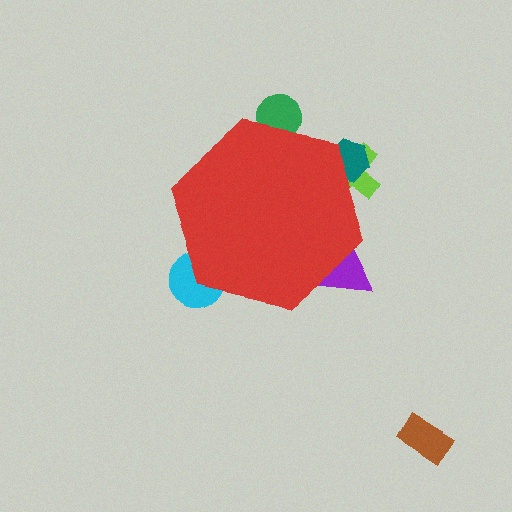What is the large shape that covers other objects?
A red hexagon.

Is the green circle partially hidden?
Yes, the green circle is partially hidden behind the red hexagon.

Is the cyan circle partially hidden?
Yes, the cyan circle is partially hidden behind the red hexagon.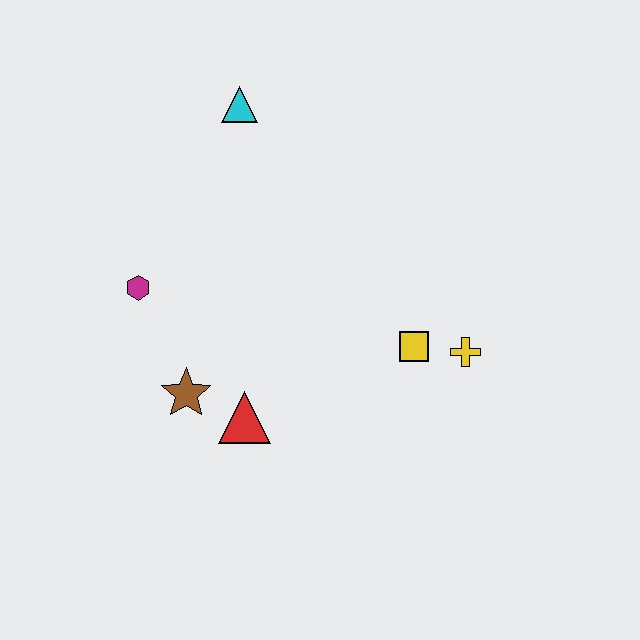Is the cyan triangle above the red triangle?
Yes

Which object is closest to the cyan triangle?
The magenta hexagon is closest to the cyan triangle.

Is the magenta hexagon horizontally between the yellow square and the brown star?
No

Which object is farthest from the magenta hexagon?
The yellow cross is farthest from the magenta hexagon.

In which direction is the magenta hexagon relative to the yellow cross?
The magenta hexagon is to the left of the yellow cross.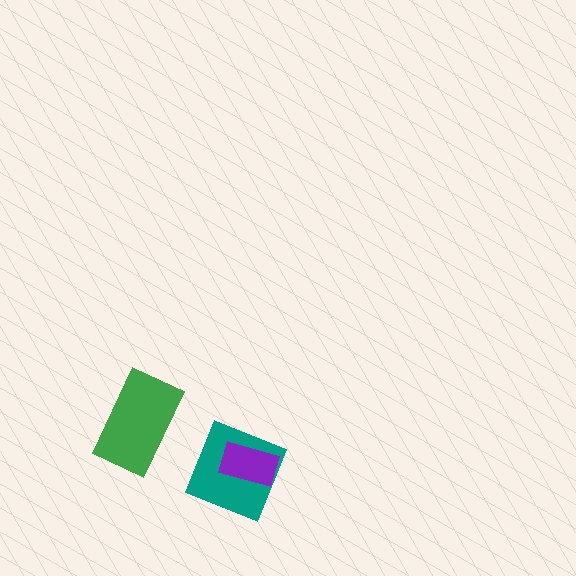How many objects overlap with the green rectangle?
0 objects overlap with the green rectangle.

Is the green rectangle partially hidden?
No, no other shape covers it.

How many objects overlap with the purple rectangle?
1 object overlaps with the purple rectangle.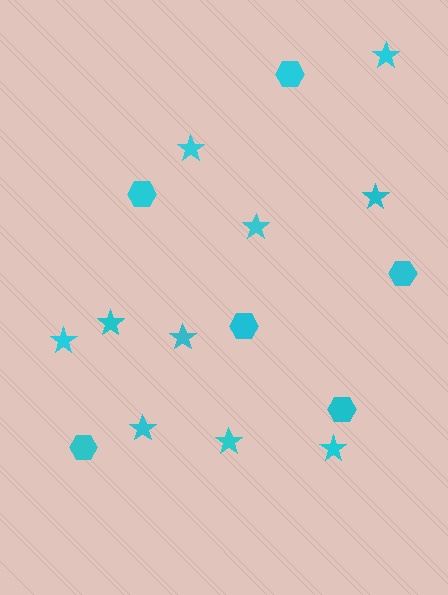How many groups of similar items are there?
There are 2 groups: one group of hexagons (6) and one group of stars (10).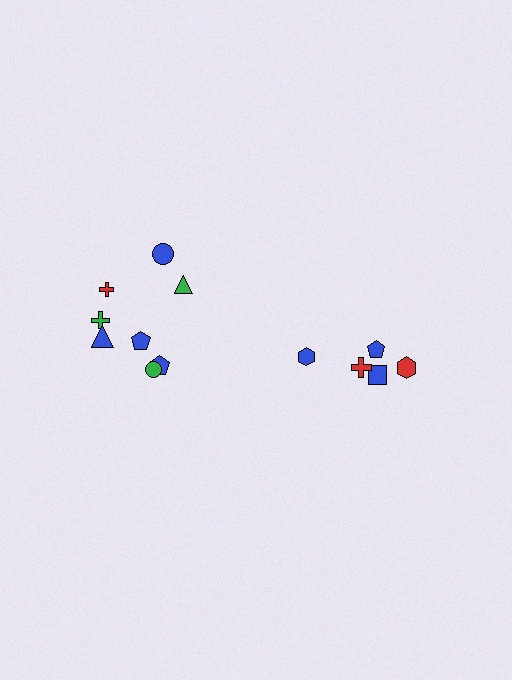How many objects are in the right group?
There are 5 objects.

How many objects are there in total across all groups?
There are 13 objects.